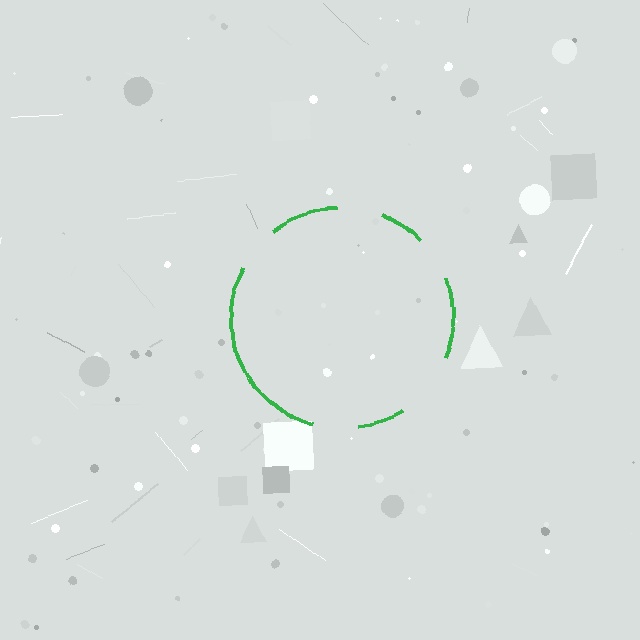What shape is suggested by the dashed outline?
The dashed outline suggests a circle.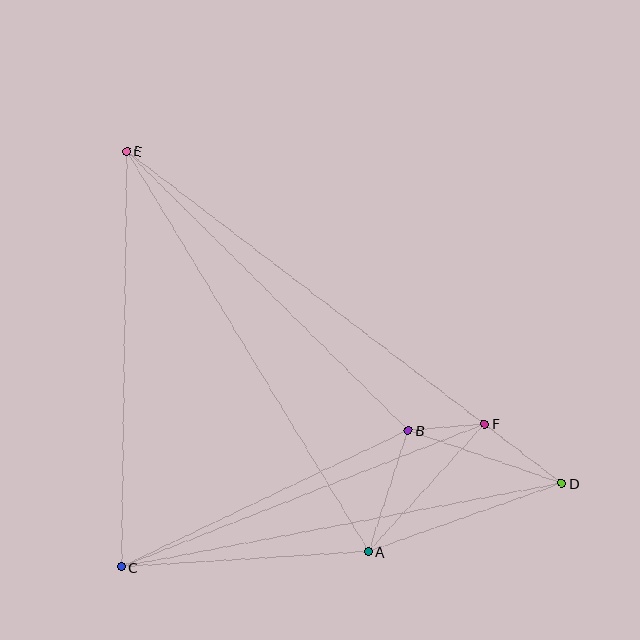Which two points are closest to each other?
Points B and F are closest to each other.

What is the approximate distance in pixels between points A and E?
The distance between A and E is approximately 468 pixels.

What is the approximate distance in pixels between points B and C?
The distance between B and C is approximately 318 pixels.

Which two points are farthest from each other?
Points D and E are farthest from each other.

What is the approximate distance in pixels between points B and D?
The distance between B and D is approximately 162 pixels.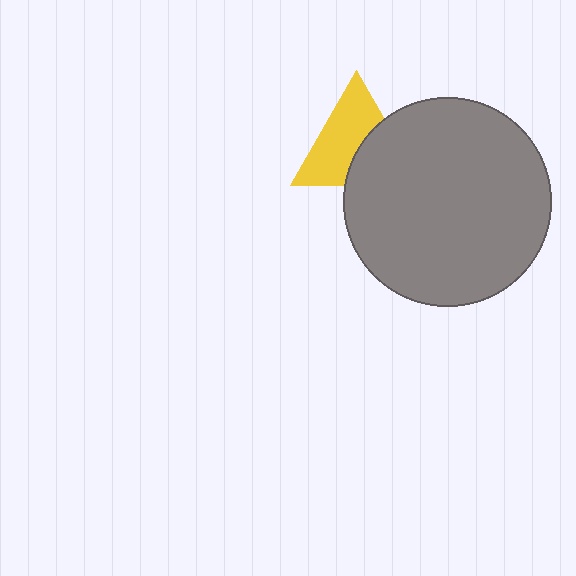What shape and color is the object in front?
The object in front is a gray circle.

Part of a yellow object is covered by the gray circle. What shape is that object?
It is a triangle.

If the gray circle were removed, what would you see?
You would see the complete yellow triangle.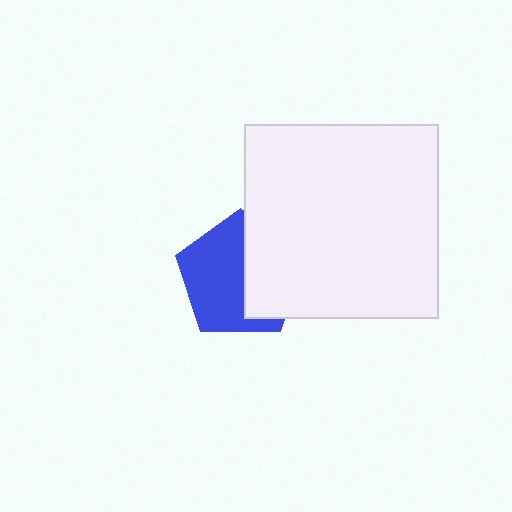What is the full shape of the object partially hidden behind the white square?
The partially hidden object is a blue pentagon.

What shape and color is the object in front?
The object in front is a white square.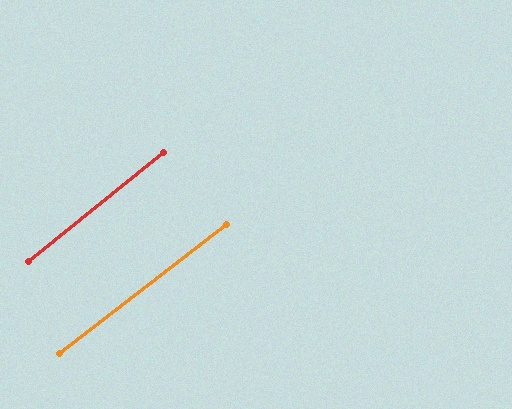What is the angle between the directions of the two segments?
Approximately 1 degree.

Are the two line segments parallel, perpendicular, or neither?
Parallel — their directions differ by only 1.2°.